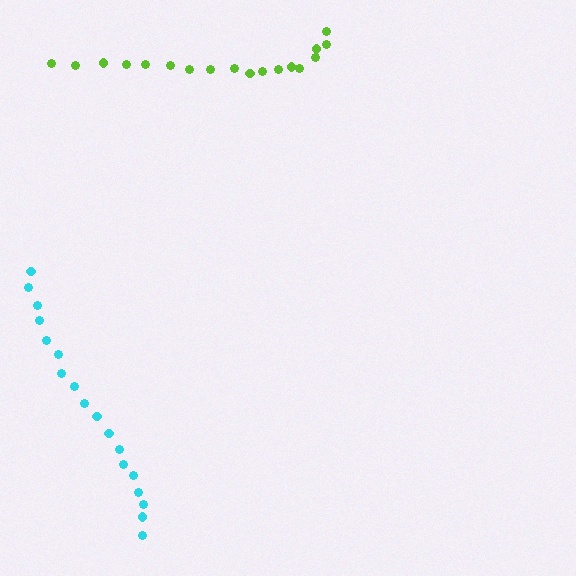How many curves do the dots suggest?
There are 2 distinct paths.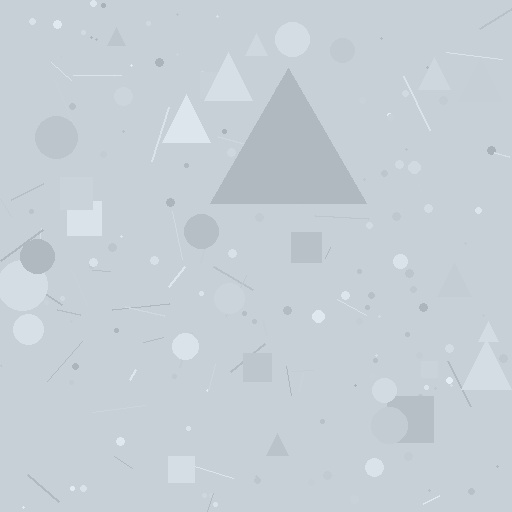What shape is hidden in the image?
A triangle is hidden in the image.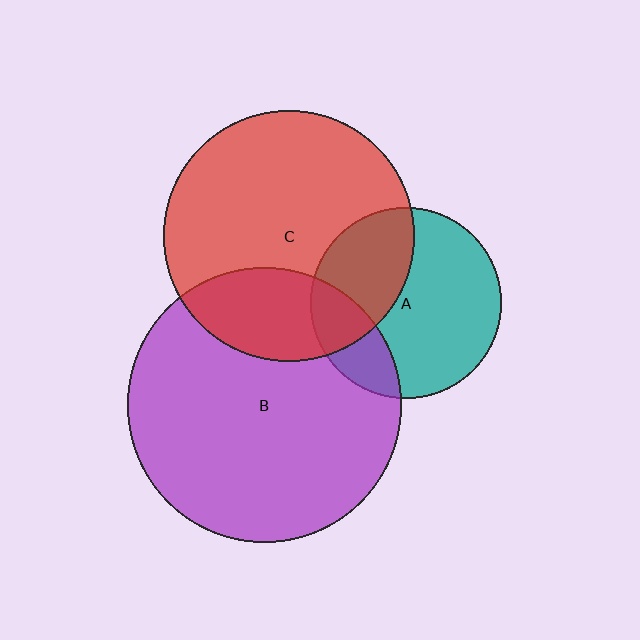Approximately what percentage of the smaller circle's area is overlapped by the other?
Approximately 20%.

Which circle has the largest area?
Circle B (purple).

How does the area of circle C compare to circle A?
Approximately 1.7 times.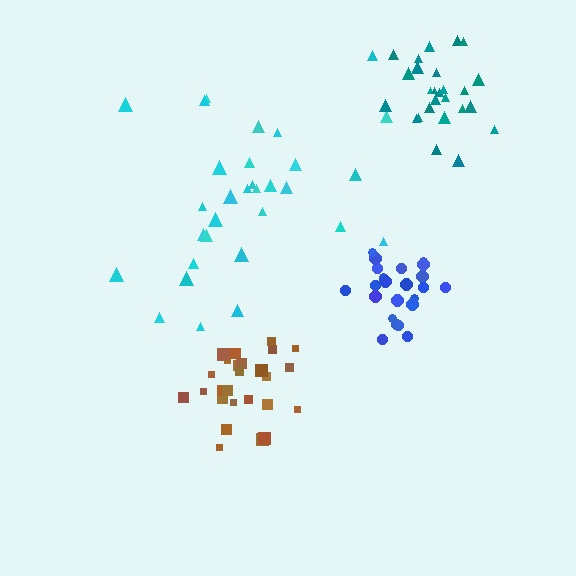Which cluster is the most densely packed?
Teal.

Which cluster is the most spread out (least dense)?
Cyan.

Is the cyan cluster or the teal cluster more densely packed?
Teal.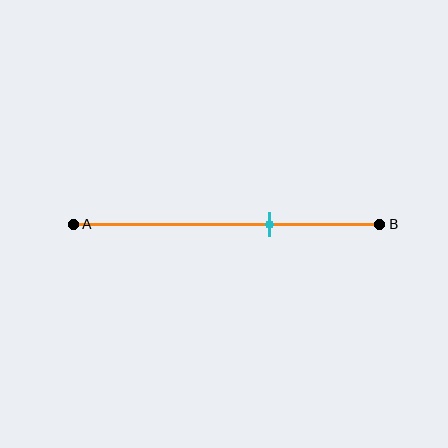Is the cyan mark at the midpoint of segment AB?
No, the mark is at about 65% from A, not at the 50% midpoint.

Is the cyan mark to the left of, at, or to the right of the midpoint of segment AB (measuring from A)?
The cyan mark is to the right of the midpoint of segment AB.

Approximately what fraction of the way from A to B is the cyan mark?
The cyan mark is approximately 65% of the way from A to B.